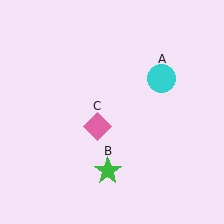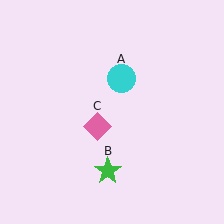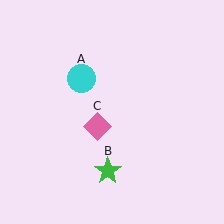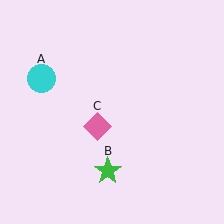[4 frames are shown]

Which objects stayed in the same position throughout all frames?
Green star (object B) and pink diamond (object C) remained stationary.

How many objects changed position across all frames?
1 object changed position: cyan circle (object A).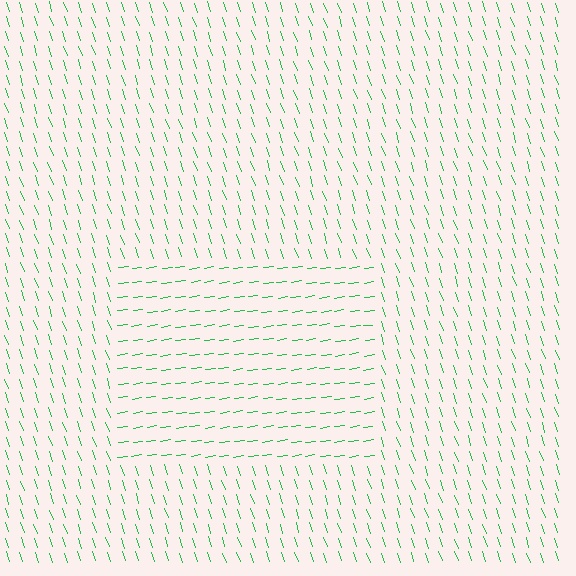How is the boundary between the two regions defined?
The boundary is defined purely by a change in line orientation (approximately 79 degrees difference). All lines are the same color and thickness.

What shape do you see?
I see a rectangle.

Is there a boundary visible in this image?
Yes, there is a texture boundary formed by a change in line orientation.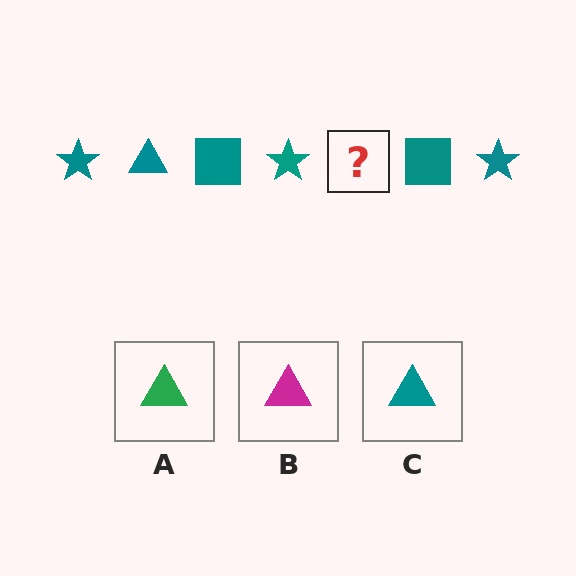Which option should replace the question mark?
Option C.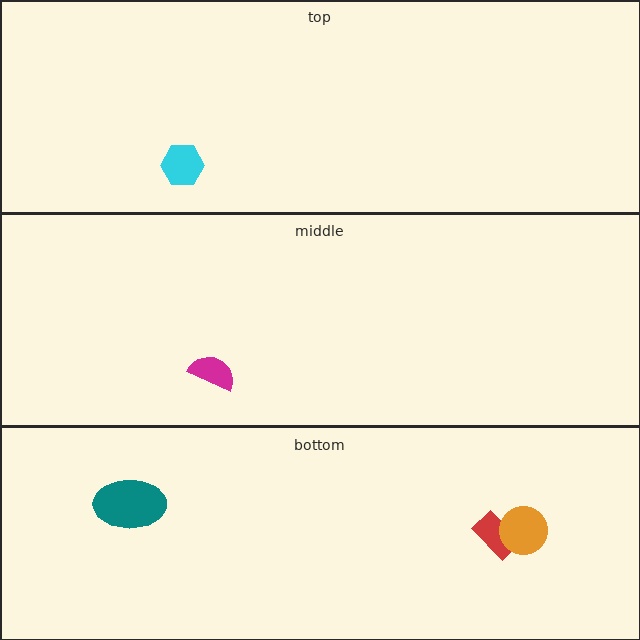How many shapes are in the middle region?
1.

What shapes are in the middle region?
The magenta semicircle.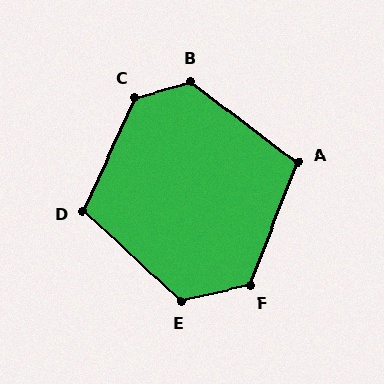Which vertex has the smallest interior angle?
A, at approximately 106 degrees.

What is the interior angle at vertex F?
Approximately 124 degrees (obtuse).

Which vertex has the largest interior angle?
C, at approximately 130 degrees.